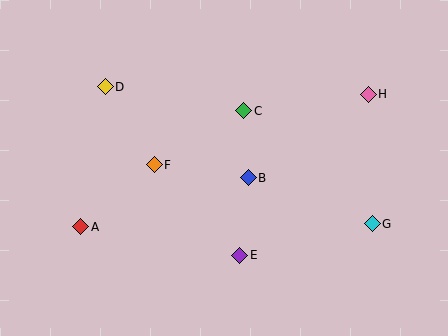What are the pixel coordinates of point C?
Point C is at (244, 111).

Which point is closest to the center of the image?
Point B at (248, 178) is closest to the center.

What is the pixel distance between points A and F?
The distance between A and F is 96 pixels.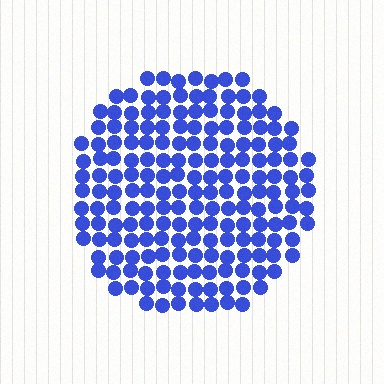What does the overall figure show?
The overall figure shows a circle.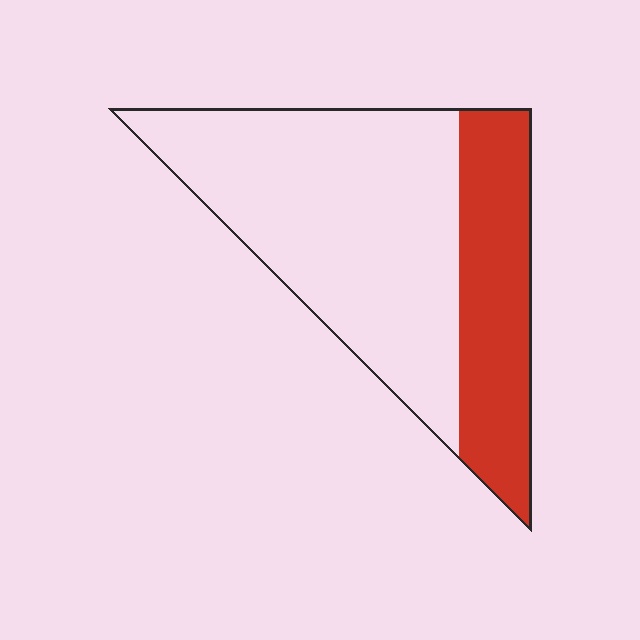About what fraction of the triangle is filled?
About one third (1/3).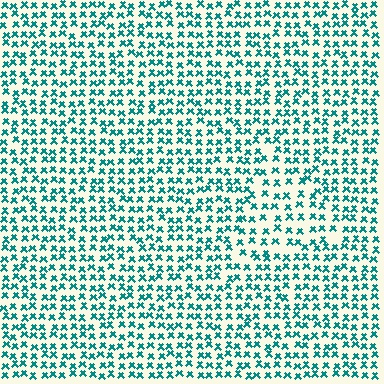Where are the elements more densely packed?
The elements are more densely packed outside the triangle boundary.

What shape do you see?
I see a triangle.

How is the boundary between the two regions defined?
The boundary is defined by a change in element density (approximately 1.5x ratio). All elements are the same color, size, and shape.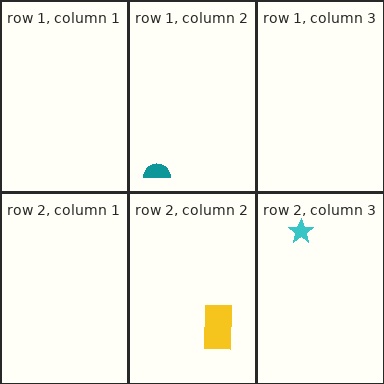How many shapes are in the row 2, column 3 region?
1.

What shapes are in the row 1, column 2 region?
The teal semicircle.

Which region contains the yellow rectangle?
The row 2, column 2 region.